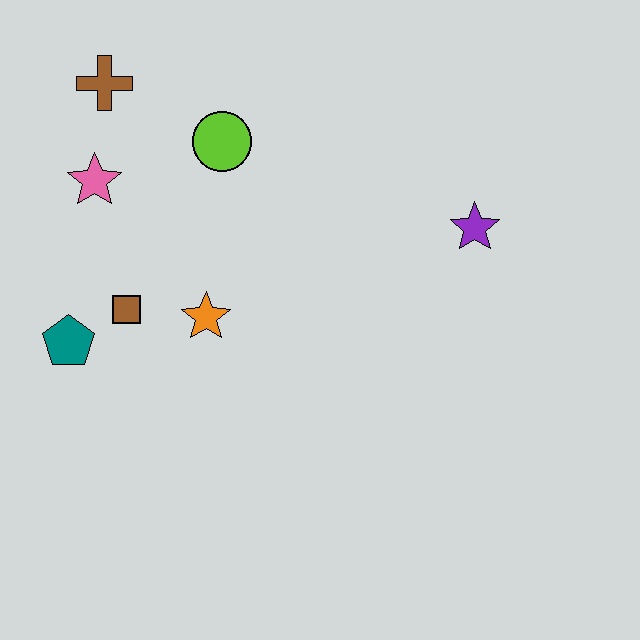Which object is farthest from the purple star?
The teal pentagon is farthest from the purple star.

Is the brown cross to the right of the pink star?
Yes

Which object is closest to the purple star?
The lime circle is closest to the purple star.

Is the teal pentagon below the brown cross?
Yes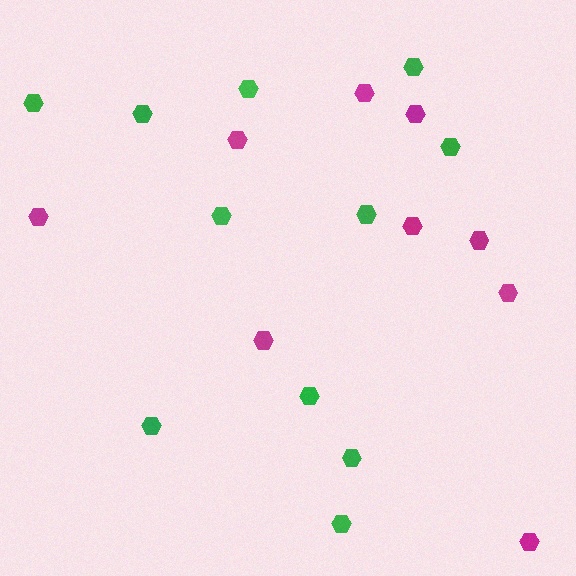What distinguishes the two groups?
There are 2 groups: one group of green hexagons (11) and one group of magenta hexagons (9).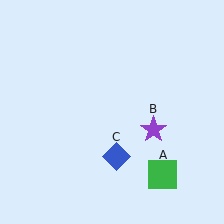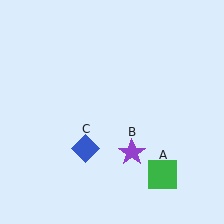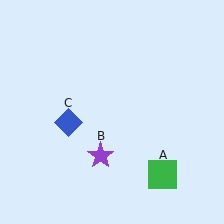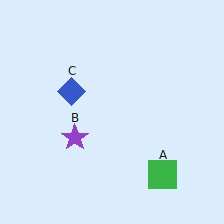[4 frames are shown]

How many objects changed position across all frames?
2 objects changed position: purple star (object B), blue diamond (object C).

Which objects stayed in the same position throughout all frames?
Green square (object A) remained stationary.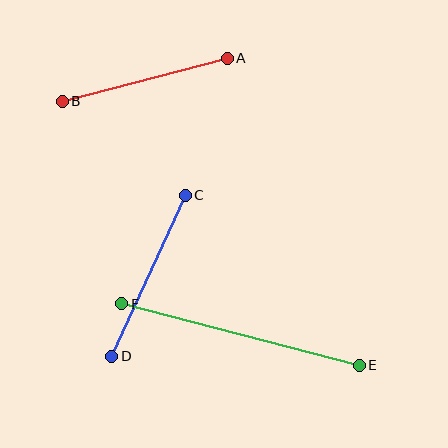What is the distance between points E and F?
The distance is approximately 245 pixels.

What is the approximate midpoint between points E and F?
The midpoint is at approximately (241, 335) pixels.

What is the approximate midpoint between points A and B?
The midpoint is at approximately (145, 80) pixels.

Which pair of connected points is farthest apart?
Points E and F are farthest apart.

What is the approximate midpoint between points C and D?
The midpoint is at approximately (149, 276) pixels.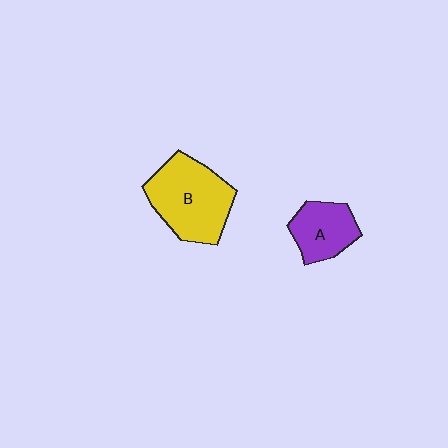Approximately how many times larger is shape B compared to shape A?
Approximately 1.7 times.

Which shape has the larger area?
Shape B (yellow).